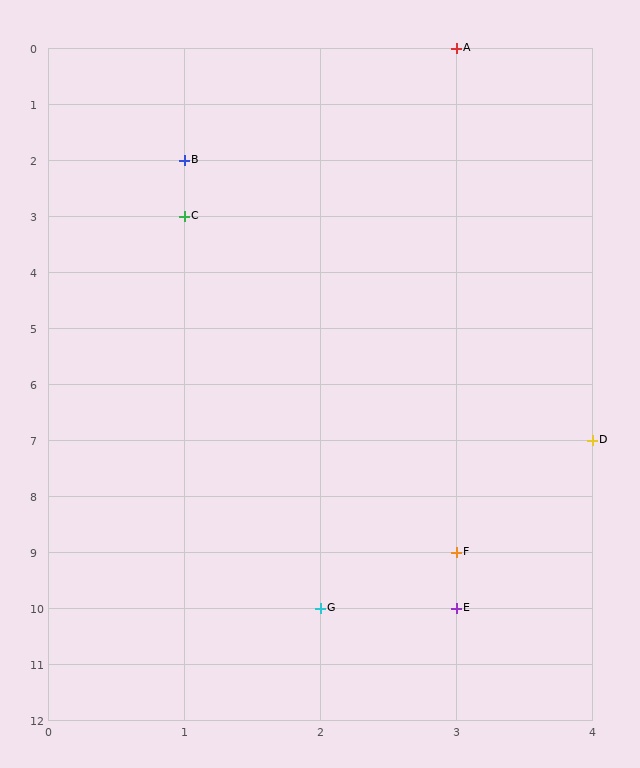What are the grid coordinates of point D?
Point D is at grid coordinates (4, 7).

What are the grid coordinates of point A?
Point A is at grid coordinates (3, 0).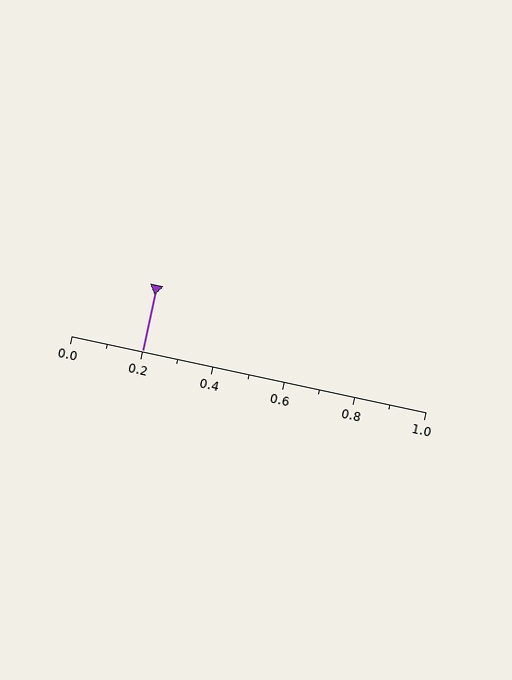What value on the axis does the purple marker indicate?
The marker indicates approximately 0.2.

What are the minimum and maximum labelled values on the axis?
The axis runs from 0.0 to 1.0.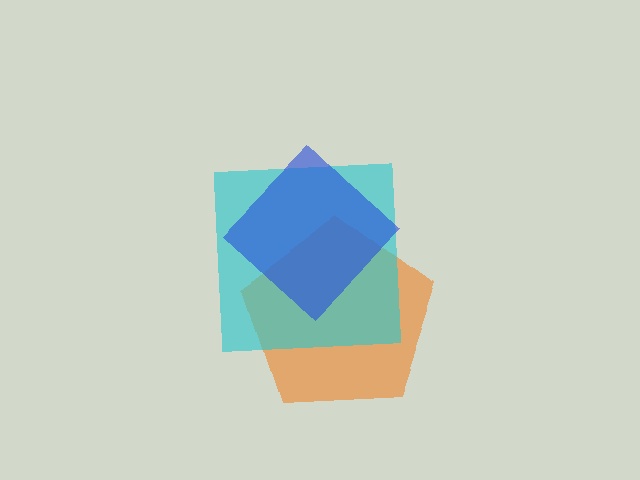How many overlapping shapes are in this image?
There are 3 overlapping shapes in the image.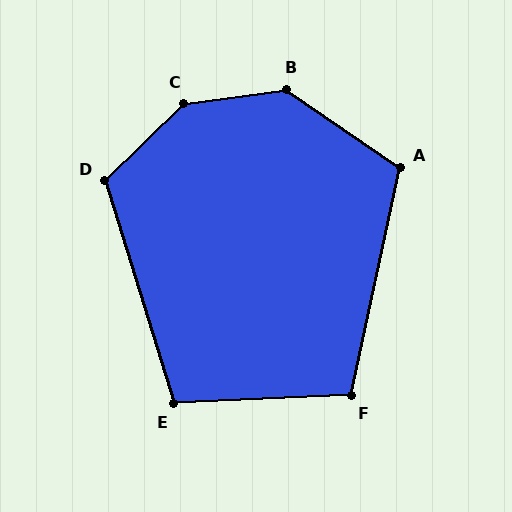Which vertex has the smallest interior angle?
E, at approximately 105 degrees.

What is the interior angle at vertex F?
Approximately 105 degrees (obtuse).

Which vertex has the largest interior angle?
C, at approximately 143 degrees.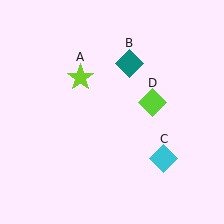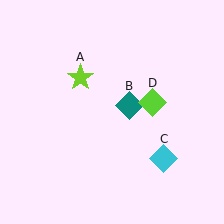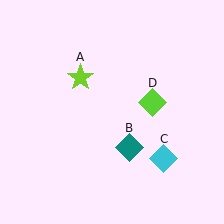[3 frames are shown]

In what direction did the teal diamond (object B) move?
The teal diamond (object B) moved down.